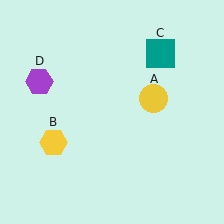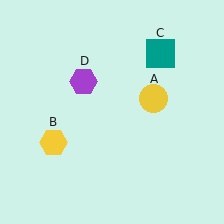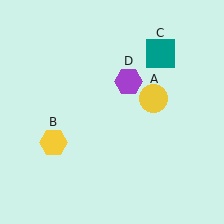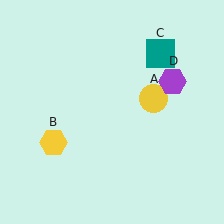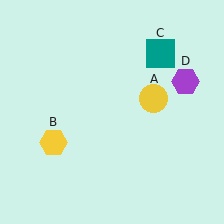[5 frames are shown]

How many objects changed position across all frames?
1 object changed position: purple hexagon (object D).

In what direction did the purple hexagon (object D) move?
The purple hexagon (object D) moved right.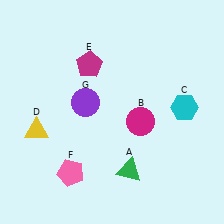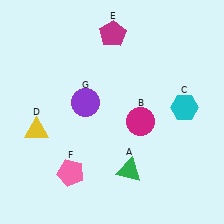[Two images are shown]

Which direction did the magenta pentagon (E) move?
The magenta pentagon (E) moved up.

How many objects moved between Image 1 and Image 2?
1 object moved between the two images.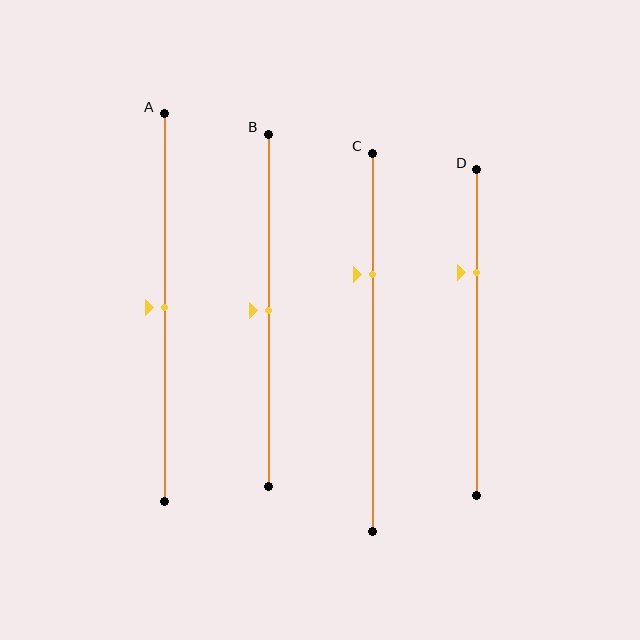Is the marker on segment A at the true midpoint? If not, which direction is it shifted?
Yes, the marker on segment A is at the true midpoint.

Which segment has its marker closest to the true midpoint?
Segment A has its marker closest to the true midpoint.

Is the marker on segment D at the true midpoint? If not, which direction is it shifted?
No, the marker on segment D is shifted upward by about 19% of the segment length.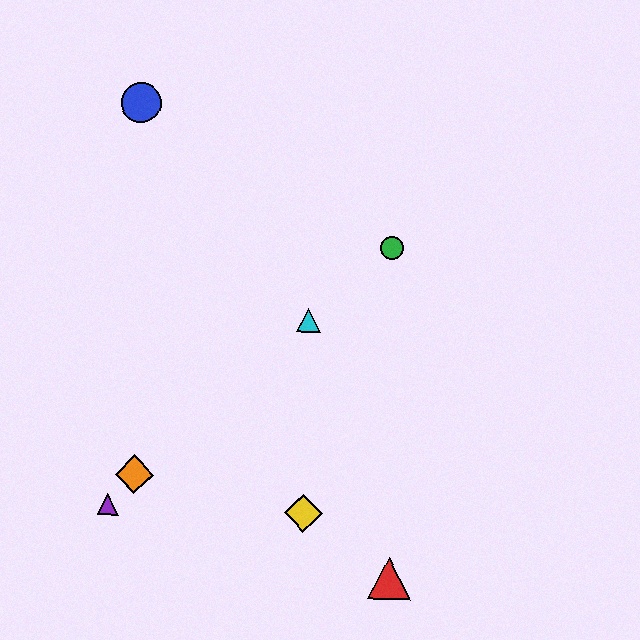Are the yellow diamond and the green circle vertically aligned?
No, the yellow diamond is at x≈303 and the green circle is at x≈392.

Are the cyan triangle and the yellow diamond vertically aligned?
Yes, both are at x≈308.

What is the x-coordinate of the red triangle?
The red triangle is at x≈389.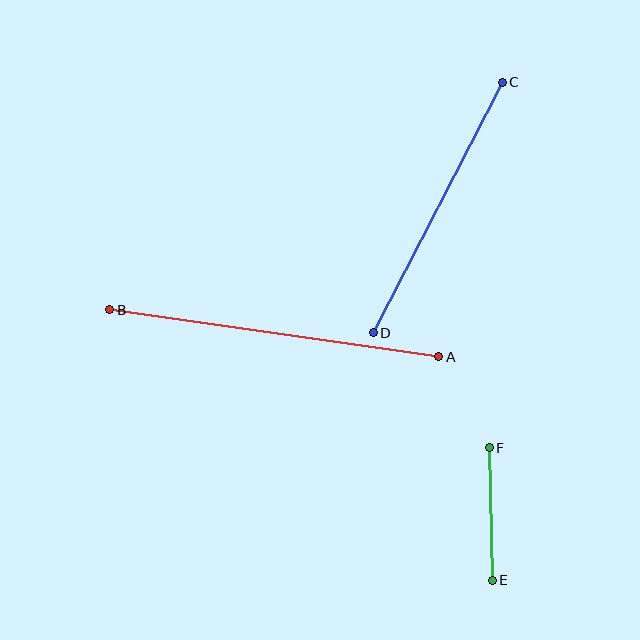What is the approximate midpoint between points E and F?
The midpoint is at approximately (491, 514) pixels.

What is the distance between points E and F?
The distance is approximately 133 pixels.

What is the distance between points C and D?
The distance is approximately 282 pixels.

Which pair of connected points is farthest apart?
Points A and B are farthest apart.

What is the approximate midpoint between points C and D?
The midpoint is at approximately (438, 207) pixels.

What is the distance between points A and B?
The distance is approximately 332 pixels.